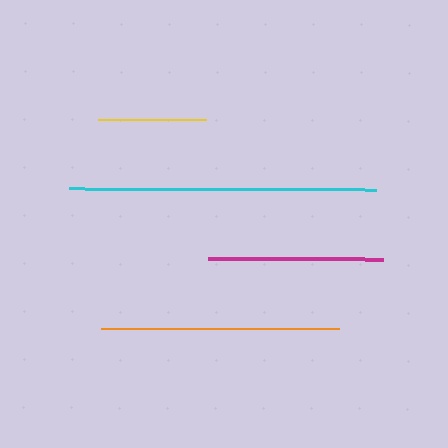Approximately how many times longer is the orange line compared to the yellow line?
The orange line is approximately 2.2 times the length of the yellow line.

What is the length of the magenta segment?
The magenta segment is approximately 175 pixels long.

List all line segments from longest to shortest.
From longest to shortest: cyan, orange, magenta, yellow.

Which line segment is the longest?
The cyan line is the longest at approximately 306 pixels.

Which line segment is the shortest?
The yellow line is the shortest at approximately 109 pixels.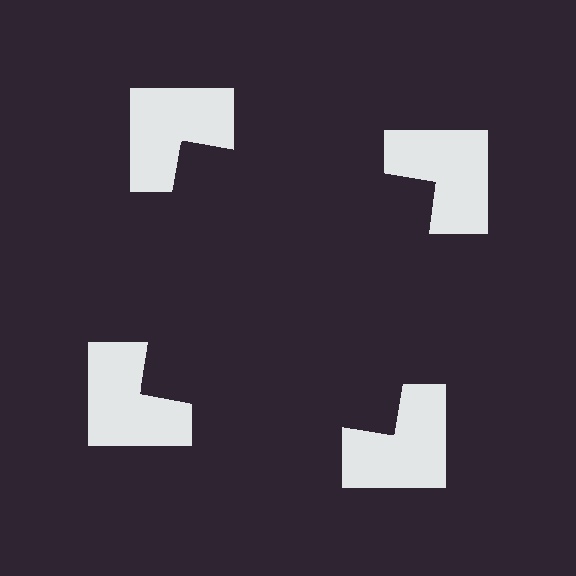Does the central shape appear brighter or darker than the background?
It typically appears slightly darker than the background, even though no actual brightness change is drawn.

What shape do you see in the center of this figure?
An illusory square — its edges are inferred from the aligned wedge cuts in the notched squares, not physically drawn.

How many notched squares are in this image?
There are 4 — one at each vertex of the illusory square.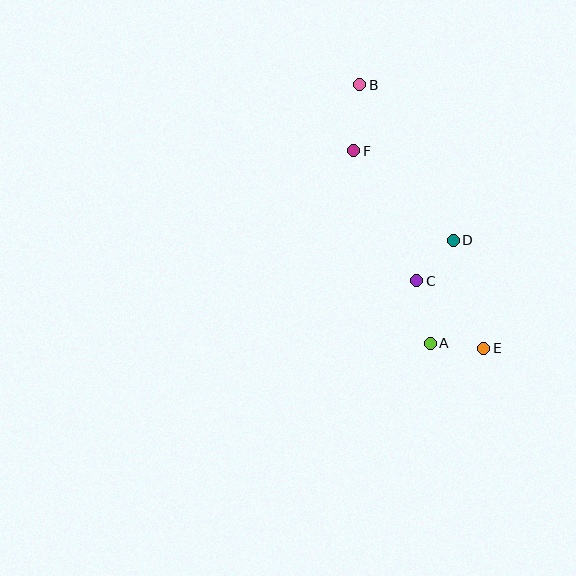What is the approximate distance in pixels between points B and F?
The distance between B and F is approximately 66 pixels.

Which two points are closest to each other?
Points A and E are closest to each other.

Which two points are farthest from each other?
Points B and E are farthest from each other.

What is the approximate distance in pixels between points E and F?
The distance between E and F is approximately 236 pixels.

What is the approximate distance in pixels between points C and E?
The distance between C and E is approximately 95 pixels.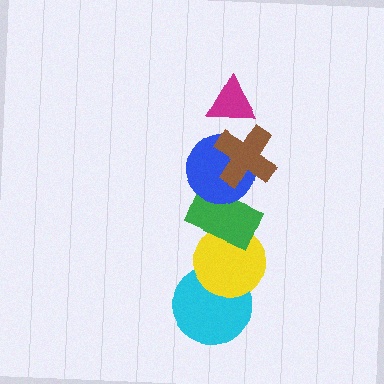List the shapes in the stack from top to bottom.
From top to bottom: the magenta triangle, the brown cross, the blue circle, the green rectangle, the yellow circle, the cyan circle.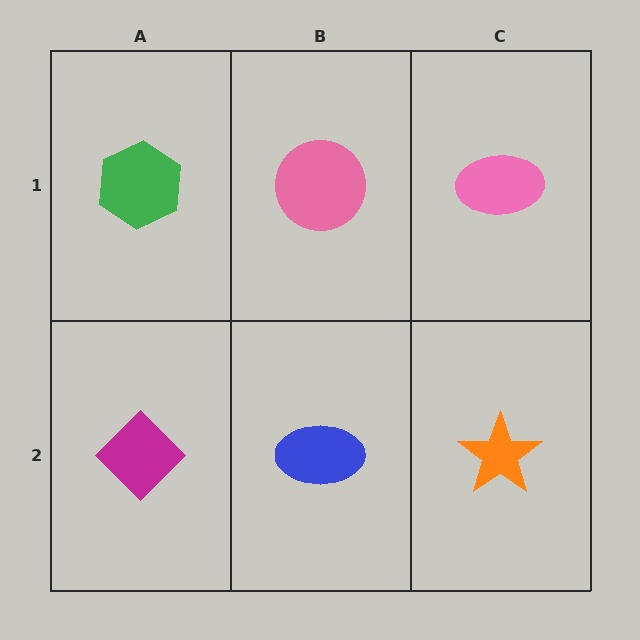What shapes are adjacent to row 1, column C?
An orange star (row 2, column C), a pink circle (row 1, column B).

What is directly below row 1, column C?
An orange star.